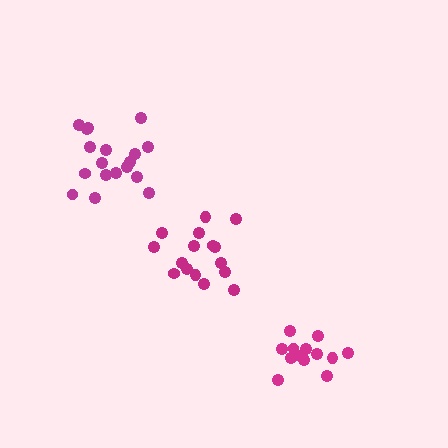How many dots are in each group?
Group 1: 13 dots, Group 2: 18 dots, Group 3: 16 dots (47 total).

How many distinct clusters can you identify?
There are 3 distinct clusters.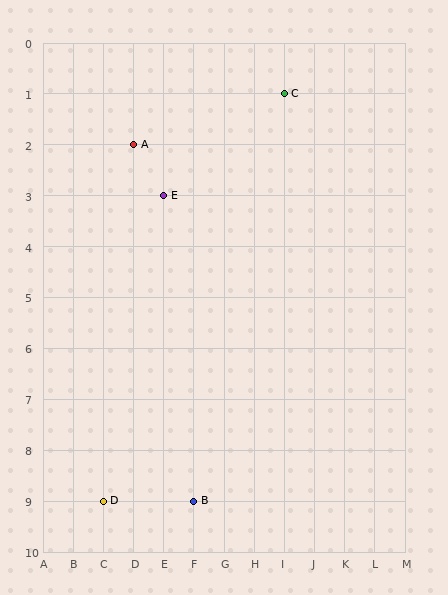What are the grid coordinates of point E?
Point E is at grid coordinates (E, 3).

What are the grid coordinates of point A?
Point A is at grid coordinates (D, 2).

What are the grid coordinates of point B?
Point B is at grid coordinates (F, 9).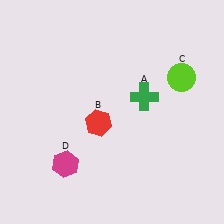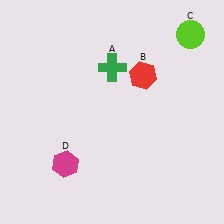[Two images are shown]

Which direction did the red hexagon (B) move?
The red hexagon (B) moved up.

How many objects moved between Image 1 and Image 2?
3 objects moved between the two images.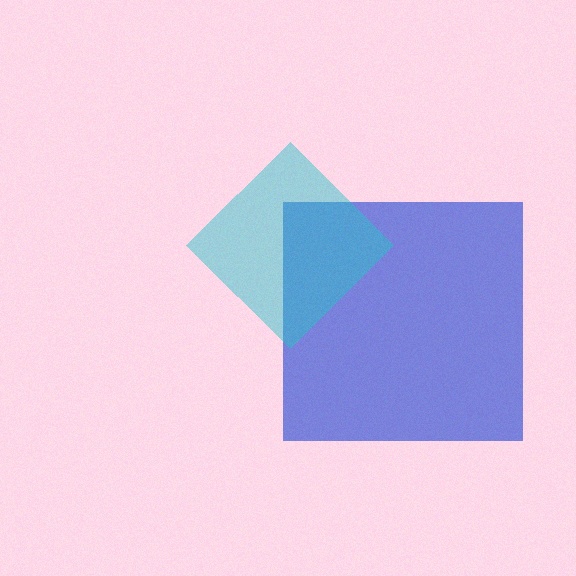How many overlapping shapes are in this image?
There are 2 overlapping shapes in the image.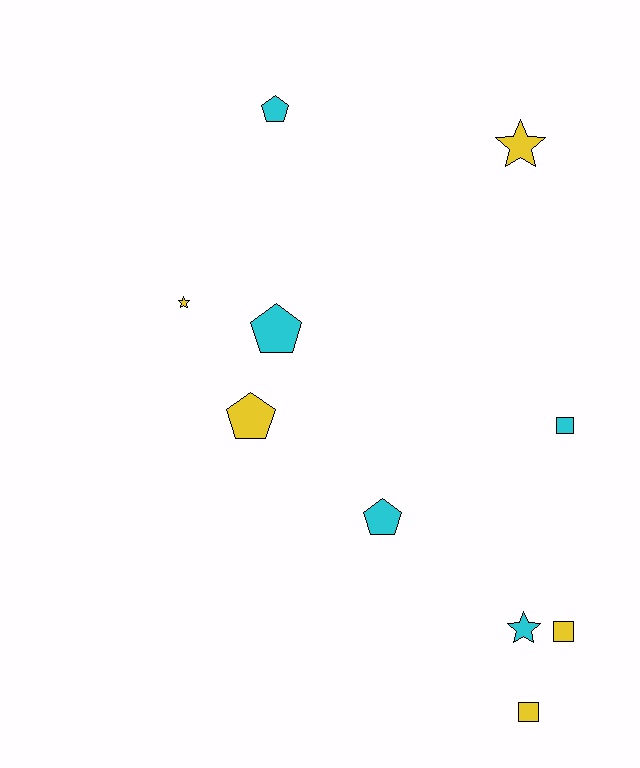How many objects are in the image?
There are 10 objects.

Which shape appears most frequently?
Pentagon, with 4 objects.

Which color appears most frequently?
Yellow, with 5 objects.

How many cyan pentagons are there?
There are 3 cyan pentagons.